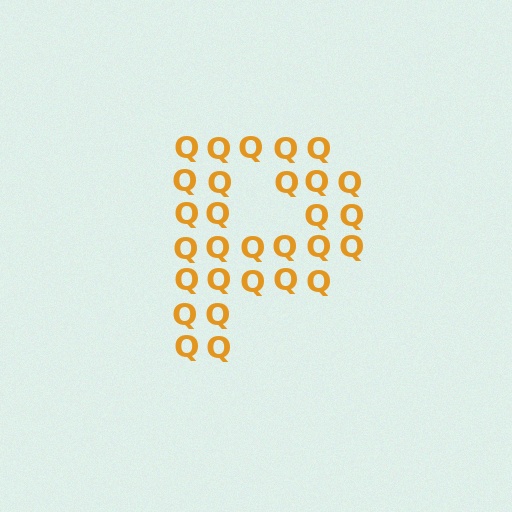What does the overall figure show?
The overall figure shows the letter P.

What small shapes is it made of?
It is made of small letter Q's.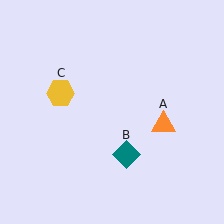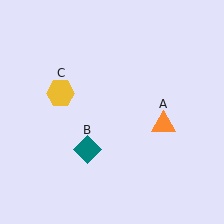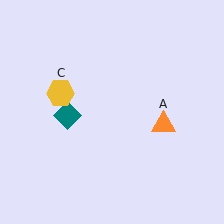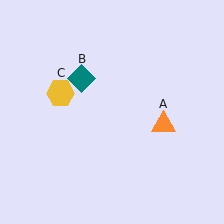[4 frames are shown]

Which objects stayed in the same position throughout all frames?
Orange triangle (object A) and yellow hexagon (object C) remained stationary.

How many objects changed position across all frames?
1 object changed position: teal diamond (object B).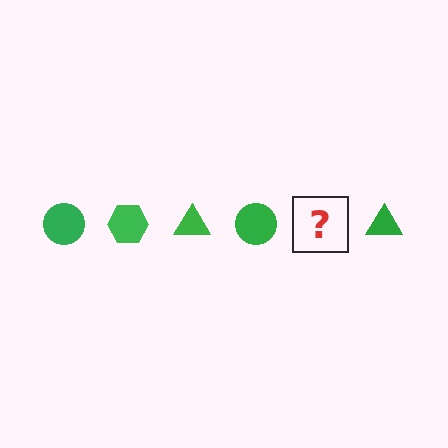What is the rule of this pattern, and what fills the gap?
The rule is that the pattern cycles through circle, hexagon, triangle shapes in green. The gap should be filled with a green hexagon.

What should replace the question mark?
The question mark should be replaced with a green hexagon.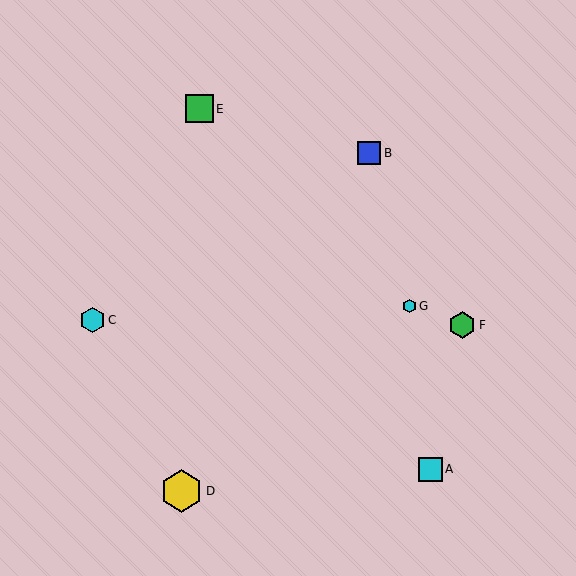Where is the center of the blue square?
The center of the blue square is at (369, 153).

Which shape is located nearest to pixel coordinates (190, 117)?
The green square (labeled E) at (200, 109) is nearest to that location.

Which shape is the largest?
The yellow hexagon (labeled D) is the largest.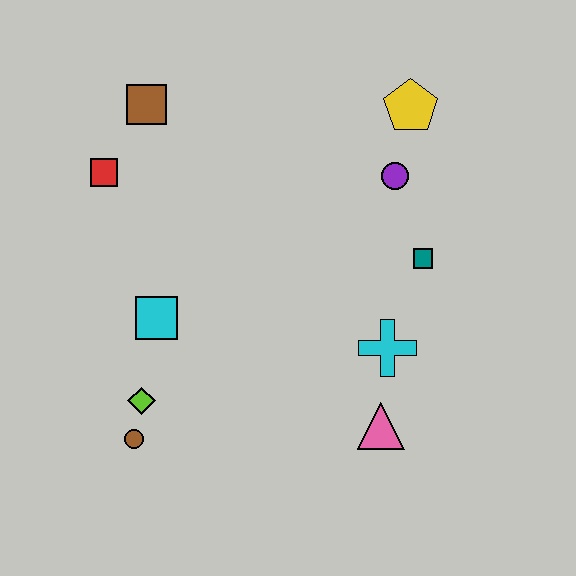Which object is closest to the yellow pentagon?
The purple circle is closest to the yellow pentagon.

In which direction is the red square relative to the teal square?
The red square is to the left of the teal square.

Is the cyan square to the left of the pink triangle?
Yes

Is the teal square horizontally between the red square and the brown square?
No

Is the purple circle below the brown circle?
No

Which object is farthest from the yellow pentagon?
The brown circle is farthest from the yellow pentagon.